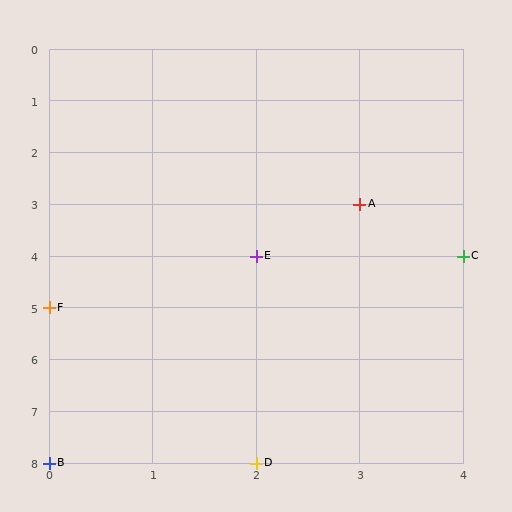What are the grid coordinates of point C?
Point C is at grid coordinates (4, 4).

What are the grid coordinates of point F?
Point F is at grid coordinates (0, 5).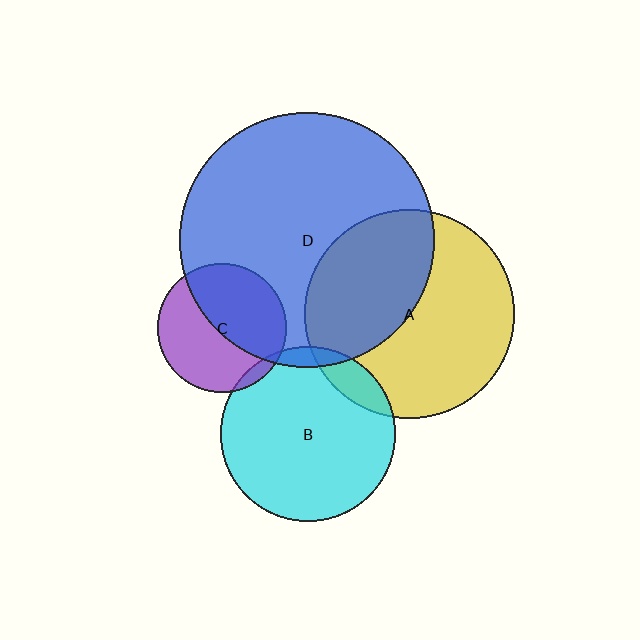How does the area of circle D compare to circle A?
Approximately 1.5 times.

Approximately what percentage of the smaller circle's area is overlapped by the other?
Approximately 10%.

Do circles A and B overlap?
Yes.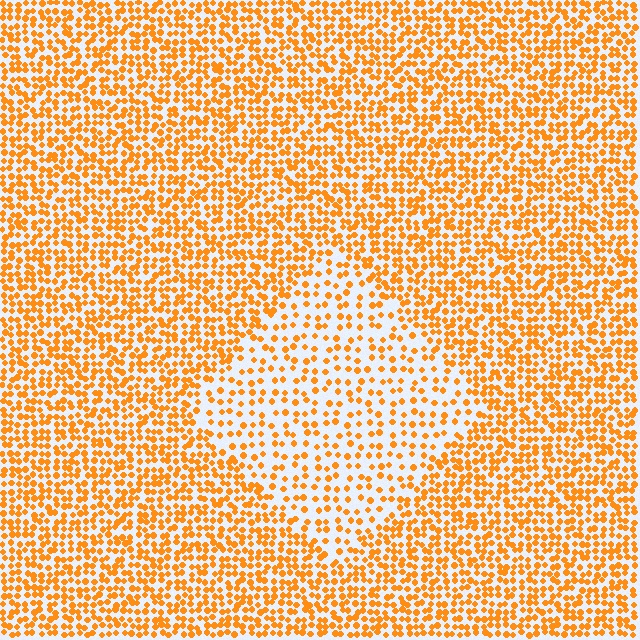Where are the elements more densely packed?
The elements are more densely packed outside the diamond boundary.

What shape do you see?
I see a diamond.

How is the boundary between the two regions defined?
The boundary is defined by a change in element density (approximately 2.0x ratio). All elements are the same color, size, and shape.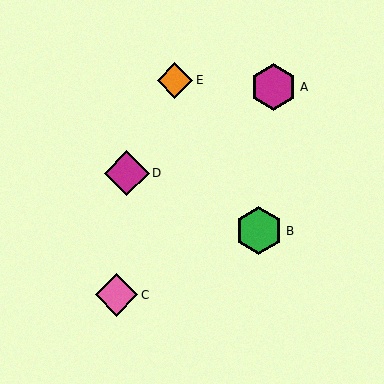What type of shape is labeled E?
Shape E is an orange diamond.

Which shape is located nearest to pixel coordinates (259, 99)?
The magenta hexagon (labeled A) at (274, 87) is nearest to that location.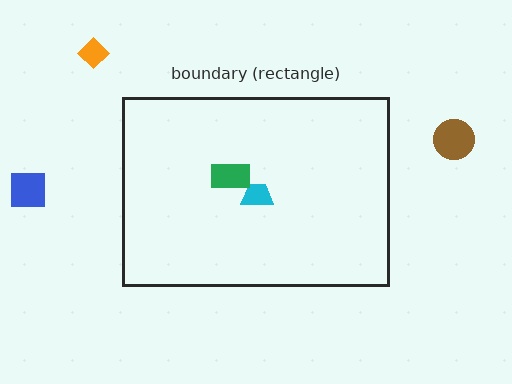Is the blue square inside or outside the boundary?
Outside.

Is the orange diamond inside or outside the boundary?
Outside.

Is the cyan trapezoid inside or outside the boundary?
Inside.